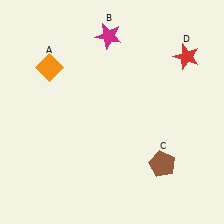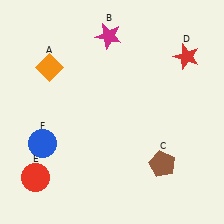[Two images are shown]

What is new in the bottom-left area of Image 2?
A blue circle (F) was added in the bottom-left area of Image 2.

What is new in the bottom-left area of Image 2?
A red circle (E) was added in the bottom-left area of Image 2.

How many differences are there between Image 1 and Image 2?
There are 2 differences between the two images.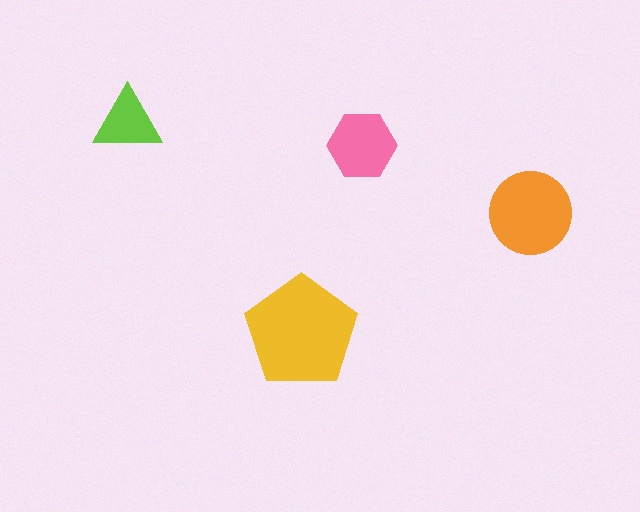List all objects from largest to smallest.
The yellow pentagon, the orange circle, the pink hexagon, the lime triangle.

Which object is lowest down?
The yellow pentagon is bottommost.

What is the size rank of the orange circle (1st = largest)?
2nd.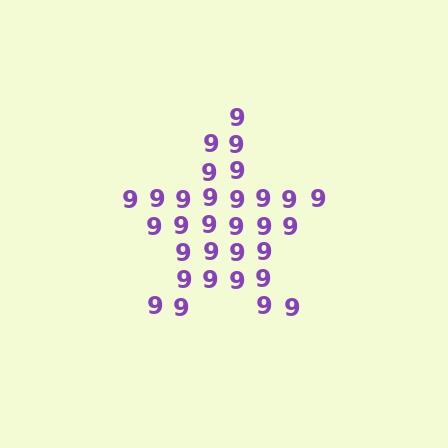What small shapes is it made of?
It is made of small digit 9's.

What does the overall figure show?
The overall figure shows a star.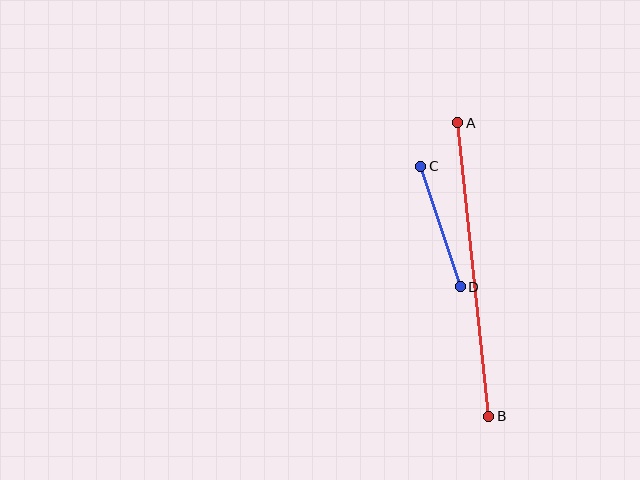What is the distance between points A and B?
The distance is approximately 295 pixels.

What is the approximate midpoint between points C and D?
The midpoint is at approximately (440, 227) pixels.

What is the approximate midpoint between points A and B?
The midpoint is at approximately (473, 269) pixels.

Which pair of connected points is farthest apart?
Points A and B are farthest apart.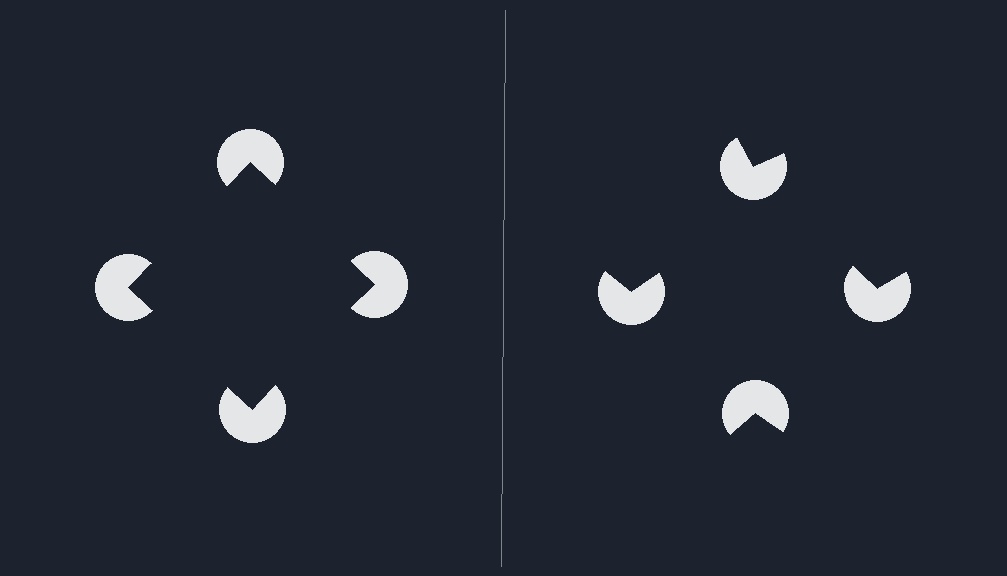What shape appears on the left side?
An illusory square.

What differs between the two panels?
The pac-man discs are positioned identically on both sides; only the wedge orientations differ. On the left they align to a square; on the right they are misaligned.